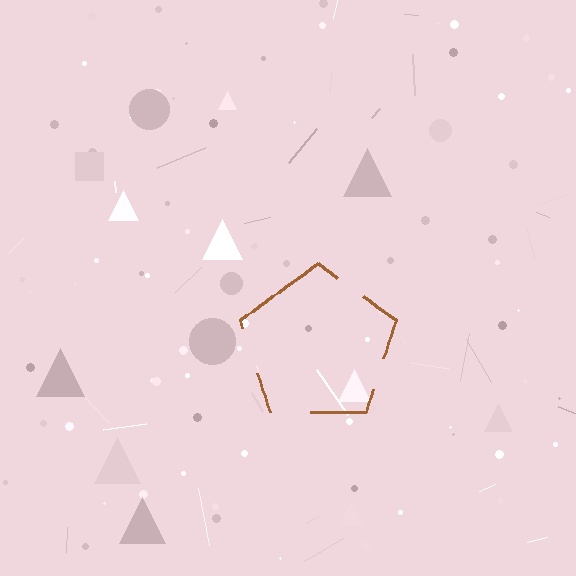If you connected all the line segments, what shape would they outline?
They would outline a pentagon.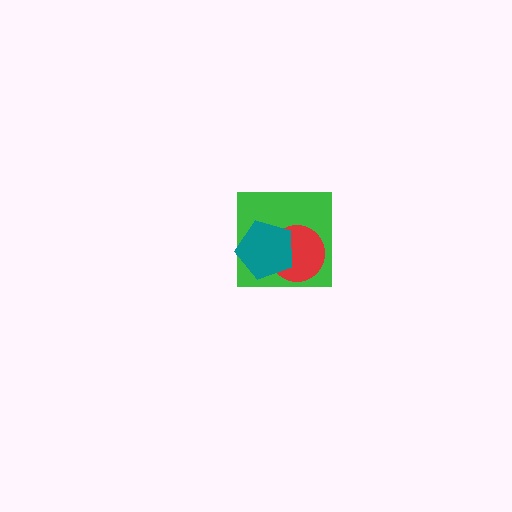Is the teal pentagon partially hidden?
No, no other shape covers it.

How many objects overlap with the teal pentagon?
2 objects overlap with the teal pentagon.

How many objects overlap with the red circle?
2 objects overlap with the red circle.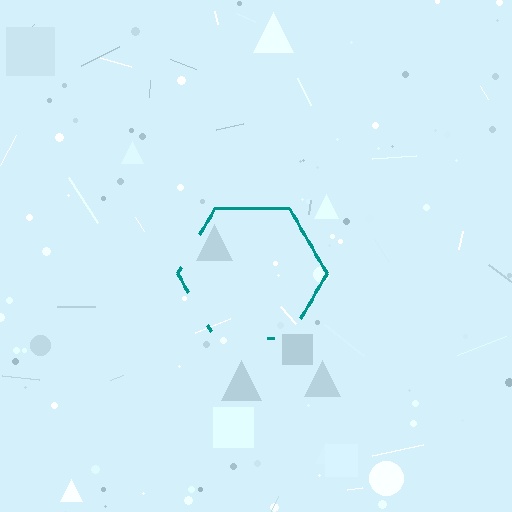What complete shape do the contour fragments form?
The contour fragments form a hexagon.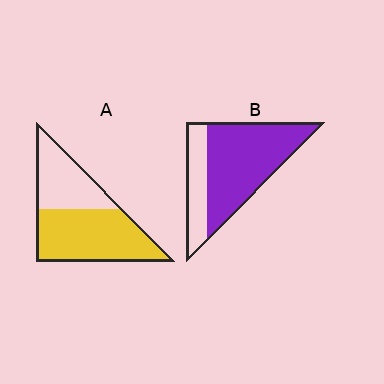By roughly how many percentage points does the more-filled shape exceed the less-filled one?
By roughly 10 percentage points (B over A).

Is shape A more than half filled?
Yes.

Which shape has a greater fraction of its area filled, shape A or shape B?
Shape B.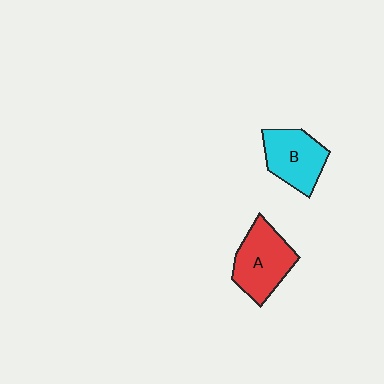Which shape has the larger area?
Shape A (red).